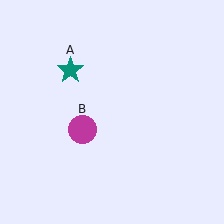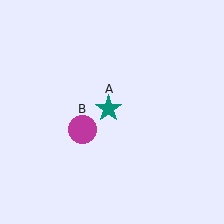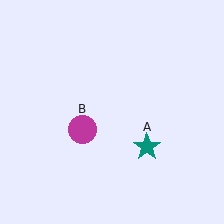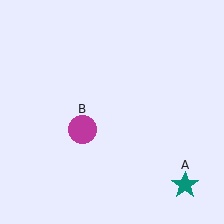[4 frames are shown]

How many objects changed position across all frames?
1 object changed position: teal star (object A).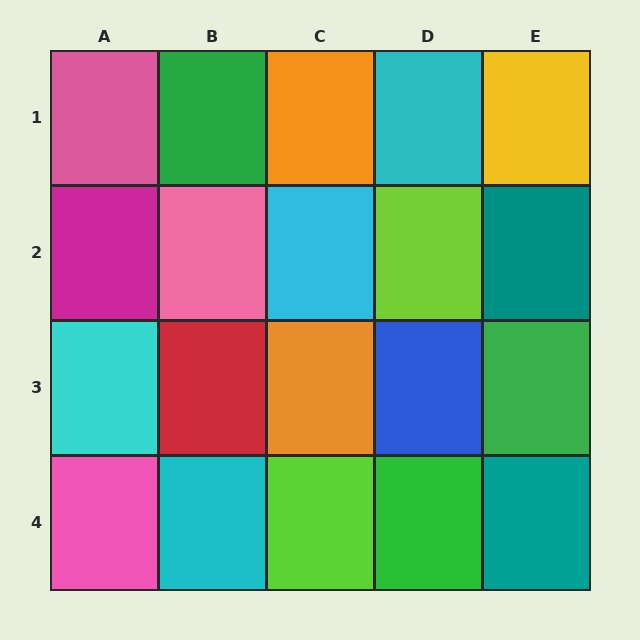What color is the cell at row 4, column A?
Pink.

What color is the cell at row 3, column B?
Red.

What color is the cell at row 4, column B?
Cyan.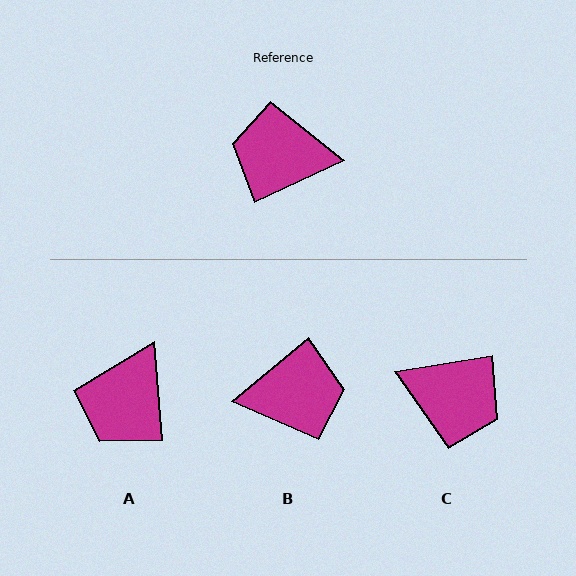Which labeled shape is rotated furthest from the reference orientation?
B, about 166 degrees away.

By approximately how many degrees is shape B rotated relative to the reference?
Approximately 166 degrees clockwise.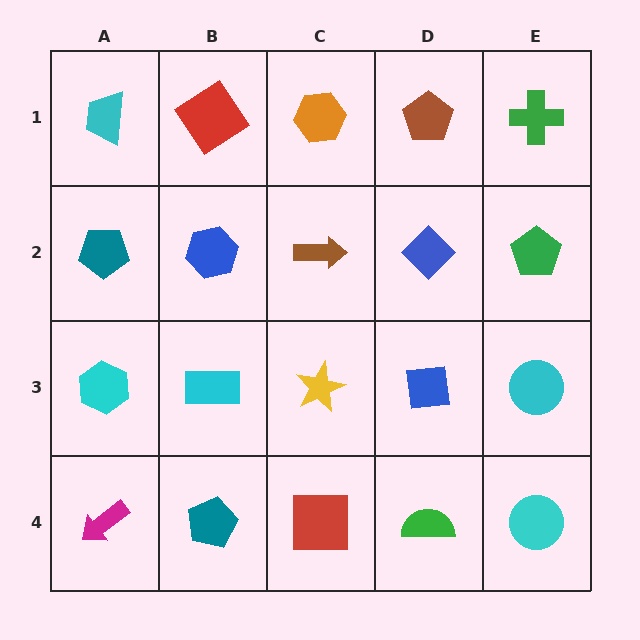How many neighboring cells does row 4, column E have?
2.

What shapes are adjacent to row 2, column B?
A red diamond (row 1, column B), a cyan rectangle (row 3, column B), a teal pentagon (row 2, column A), a brown arrow (row 2, column C).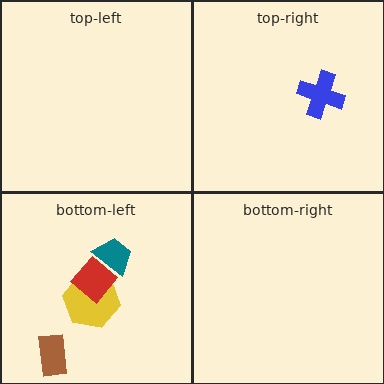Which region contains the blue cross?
The top-right region.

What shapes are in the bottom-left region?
The yellow hexagon, the red diamond, the brown rectangle, the teal trapezoid.